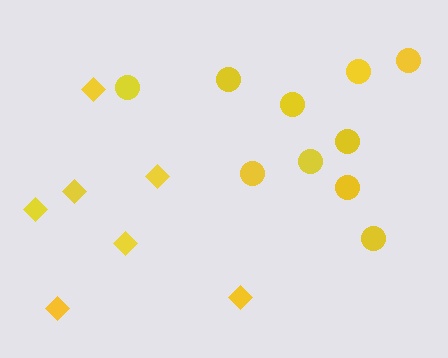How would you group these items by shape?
There are 2 groups: one group of diamonds (7) and one group of circles (10).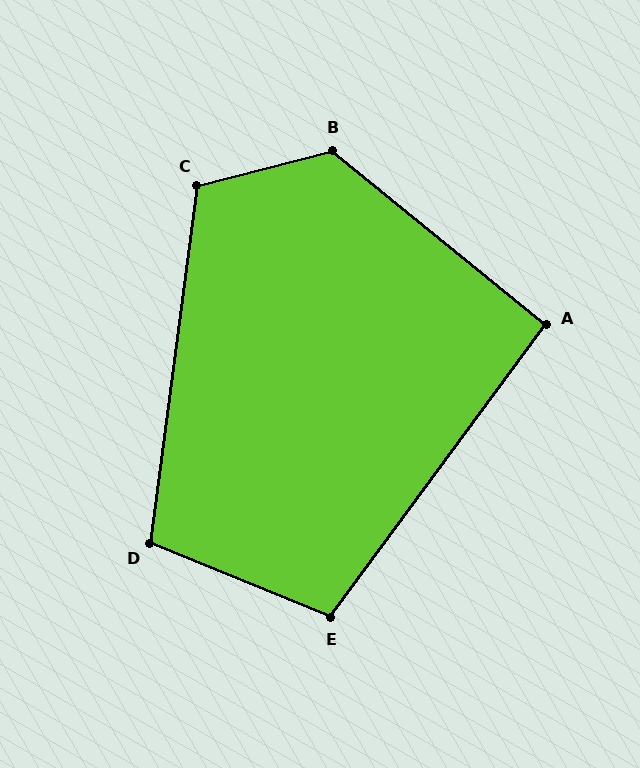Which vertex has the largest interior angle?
B, at approximately 126 degrees.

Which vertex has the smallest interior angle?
A, at approximately 93 degrees.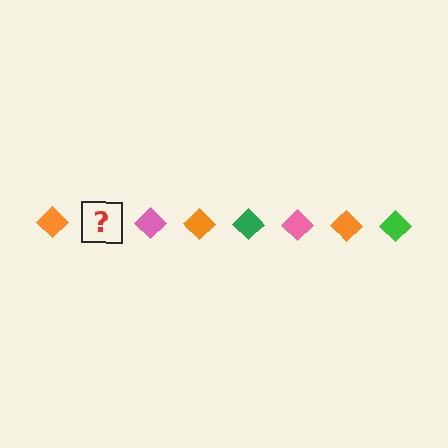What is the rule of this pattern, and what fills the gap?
The rule is that the pattern cycles through orange, green, pink diamonds. The gap should be filled with a green diamond.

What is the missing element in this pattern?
The missing element is a green diamond.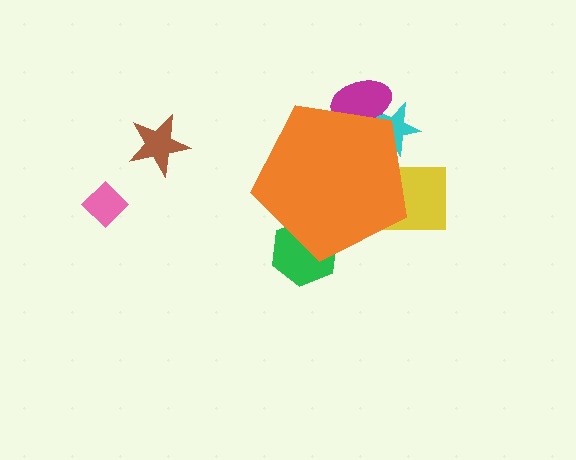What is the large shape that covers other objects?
An orange pentagon.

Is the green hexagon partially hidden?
Yes, the green hexagon is partially hidden behind the orange pentagon.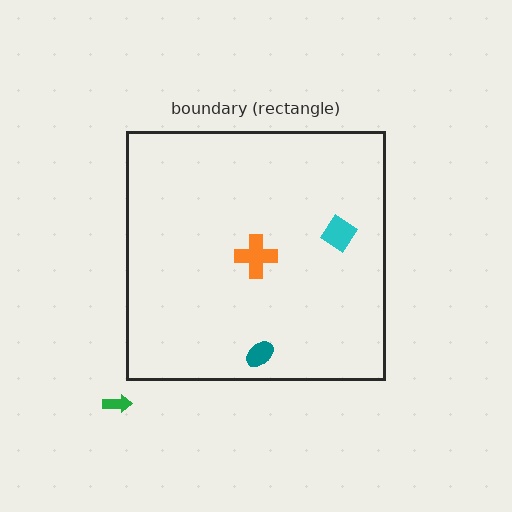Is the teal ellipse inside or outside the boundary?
Inside.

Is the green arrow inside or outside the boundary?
Outside.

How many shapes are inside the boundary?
3 inside, 1 outside.